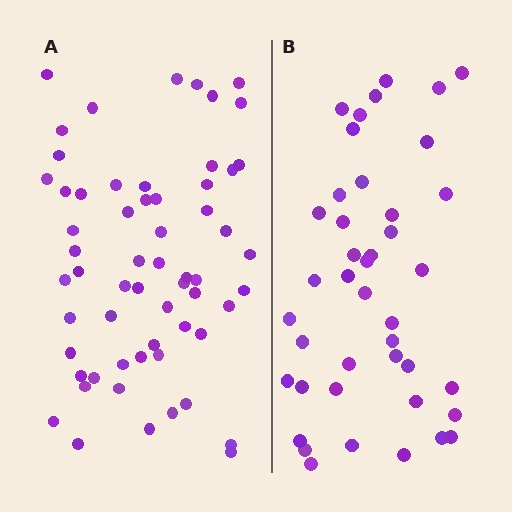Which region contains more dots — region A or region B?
Region A (the left region) has more dots.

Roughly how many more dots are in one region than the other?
Region A has approximately 20 more dots than region B.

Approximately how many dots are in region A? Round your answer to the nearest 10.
About 60 dots.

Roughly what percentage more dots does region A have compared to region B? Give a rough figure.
About 45% more.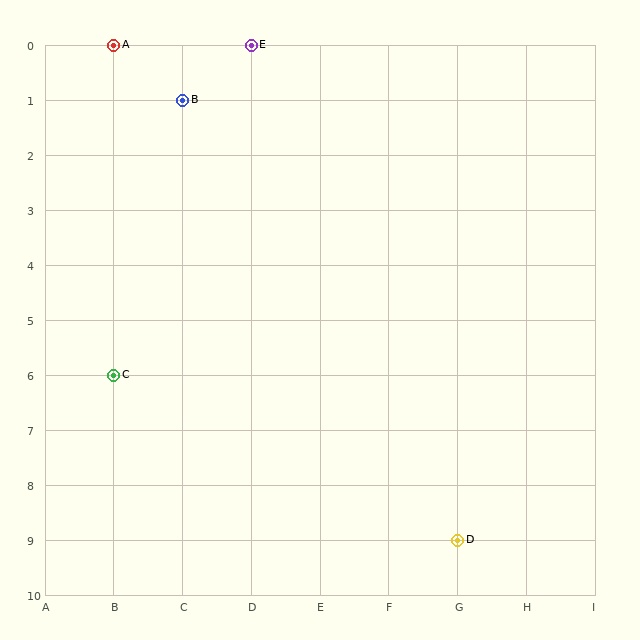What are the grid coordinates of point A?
Point A is at grid coordinates (B, 0).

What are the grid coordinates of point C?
Point C is at grid coordinates (B, 6).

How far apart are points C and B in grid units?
Points C and B are 1 column and 5 rows apart (about 5.1 grid units diagonally).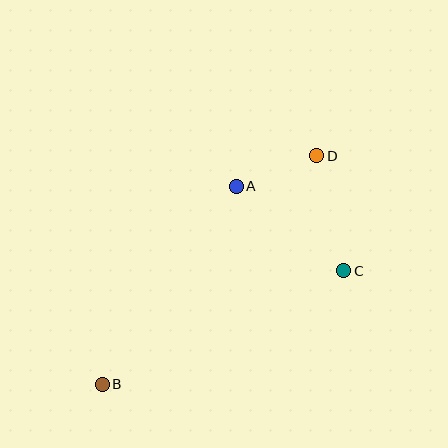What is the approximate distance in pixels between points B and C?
The distance between B and C is approximately 267 pixels.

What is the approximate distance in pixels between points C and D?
The distance between C and D is approximately 118 pixels.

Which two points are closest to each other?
Points A and D are closest to each other.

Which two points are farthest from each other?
Points B and D are farthest from each other.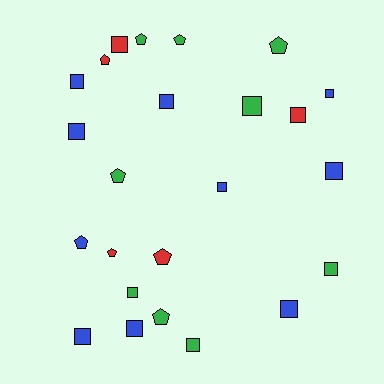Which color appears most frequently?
Blue, with 10 objects.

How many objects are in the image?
There are 24 objects.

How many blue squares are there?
There are 9 blue squares.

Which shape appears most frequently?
Square, with 15 objects.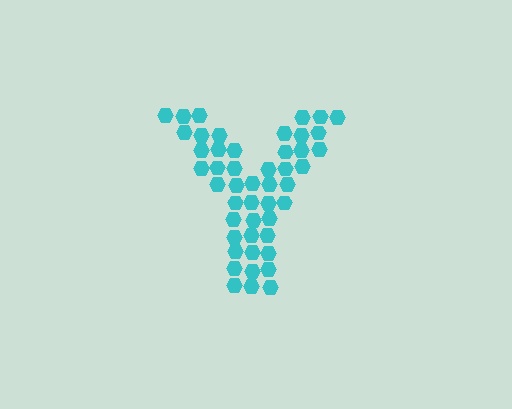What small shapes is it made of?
It is made of small hexagons.